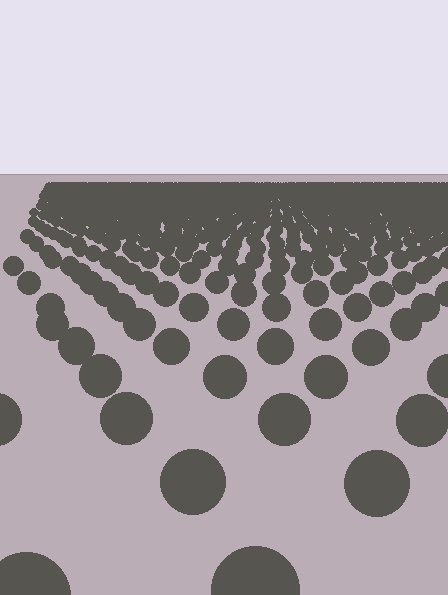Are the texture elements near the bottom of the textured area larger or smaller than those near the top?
Larger. Near the bottom, elements are closer to the viewer and appear at a bigger on-screen size.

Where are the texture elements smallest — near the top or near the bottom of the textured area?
Near the top.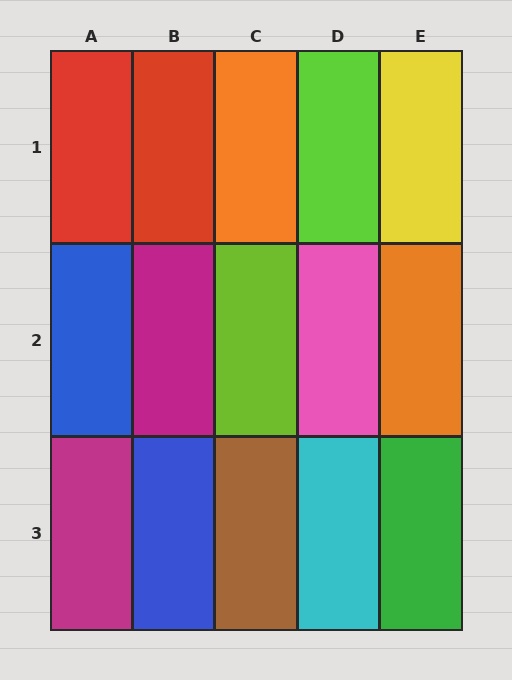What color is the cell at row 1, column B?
Red.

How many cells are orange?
2 cells are orange.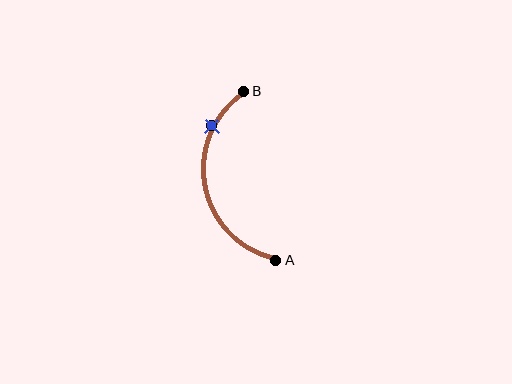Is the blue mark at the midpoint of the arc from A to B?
No. The blue mark lies on the arc but is closer to endpoint B. The arc midpoint would be at the point on the curve equidistant along the arc from both A and B.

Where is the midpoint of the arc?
The arc midpoint is the point on the curve farthest from the straight line joining A and B. It sits to the left of that line.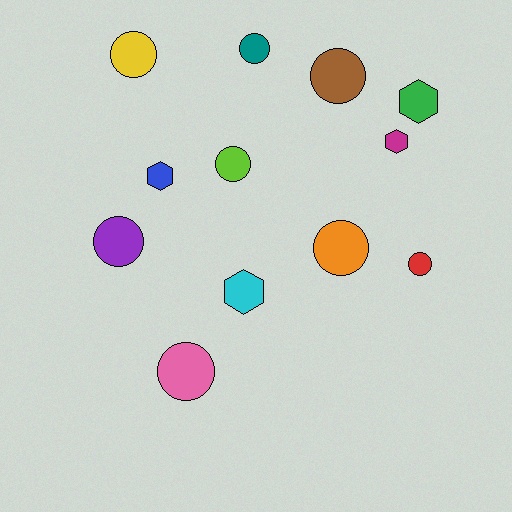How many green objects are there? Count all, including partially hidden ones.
There is 1 green object.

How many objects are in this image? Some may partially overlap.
There are 12 objects.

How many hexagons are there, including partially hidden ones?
There are 4 hexagons.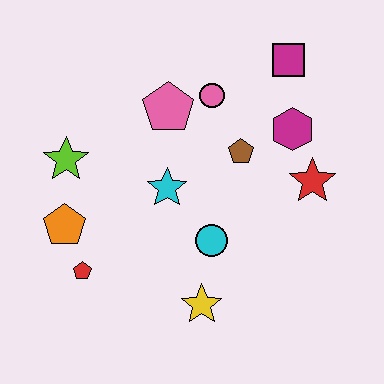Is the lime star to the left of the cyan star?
Yes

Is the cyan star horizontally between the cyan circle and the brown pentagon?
No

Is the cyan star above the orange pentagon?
Yes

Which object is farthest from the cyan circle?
The magenta square is farthest from the cyan circle.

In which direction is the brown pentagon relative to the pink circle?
The brown pentagon is below the pink circle.